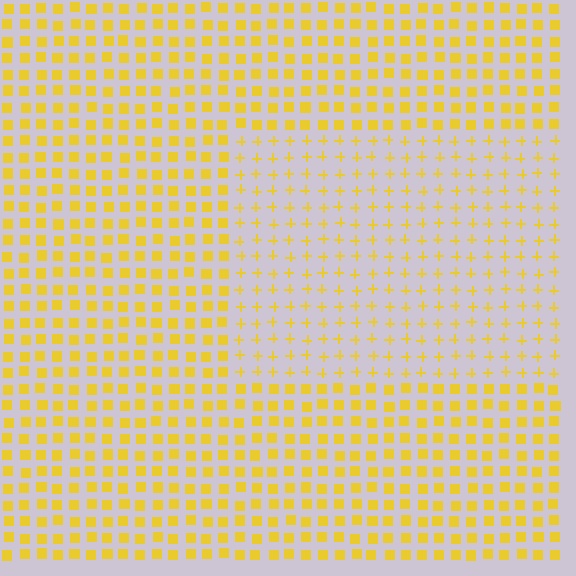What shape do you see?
I see a rectangle.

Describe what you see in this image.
The image is filled with small yellow elements arranged in a uniform grid. A rectangle-shaped region contains plus signs, while the surrounding area contains squares. The boundary is defined purely by the change in element shape.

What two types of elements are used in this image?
The image uses plus signs inside the rectangle region and squares outside it.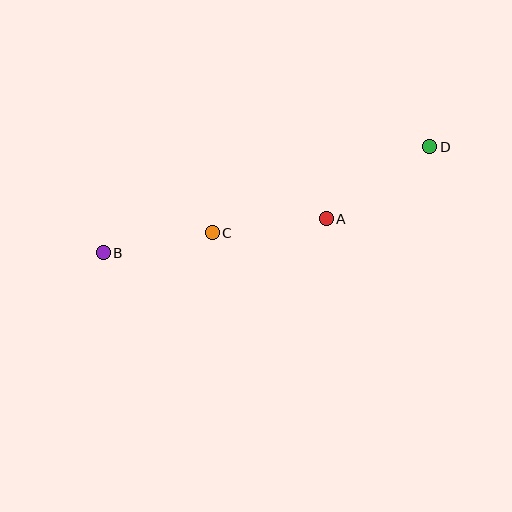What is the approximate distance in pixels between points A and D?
The distance between A and D is approximately 126 pixels.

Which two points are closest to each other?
Points B and C are closest to each other.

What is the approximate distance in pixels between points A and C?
The distance between A and C is approximately 115 pixels.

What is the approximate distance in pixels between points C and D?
The distance between C and D is approximately 234 pixels.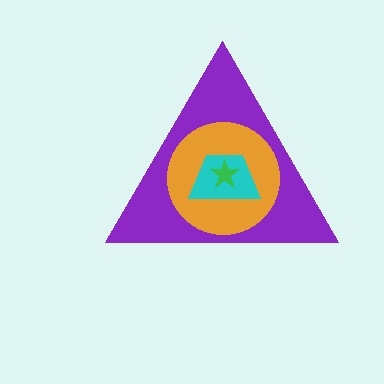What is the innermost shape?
The green star.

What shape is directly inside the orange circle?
The cyan trapezoid.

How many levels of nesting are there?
4.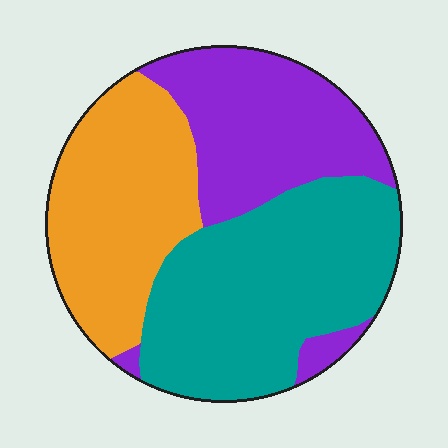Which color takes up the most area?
Teal, at roughly 40%.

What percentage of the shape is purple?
Purple covers 29% of the shape.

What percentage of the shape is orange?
Orange takes up about one third (1/3) of the shape.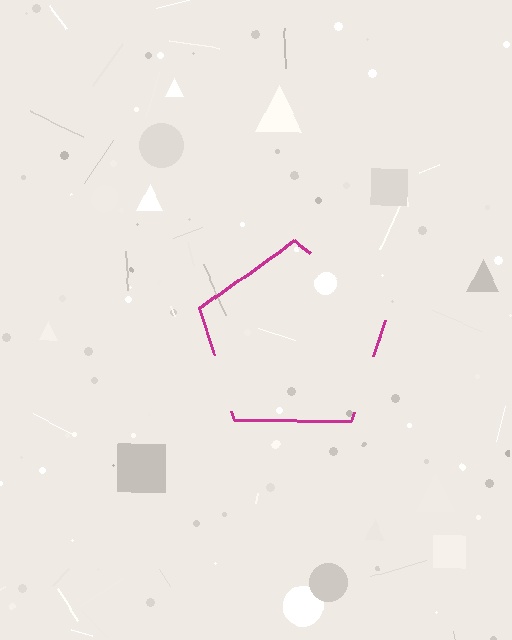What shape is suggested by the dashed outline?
The dashed outline suggests a pentagon.